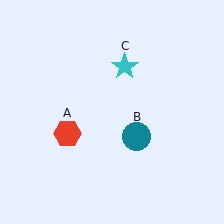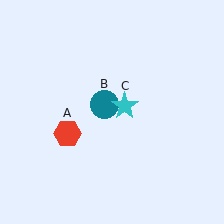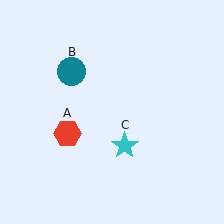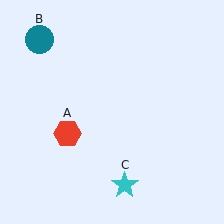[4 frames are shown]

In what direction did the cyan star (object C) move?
The cyan star (object C) moved down.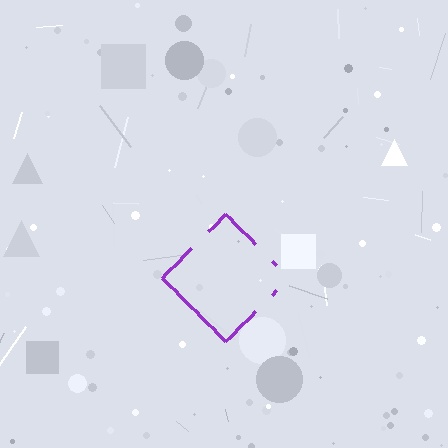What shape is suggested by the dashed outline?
The dashed outline suggests a diamond.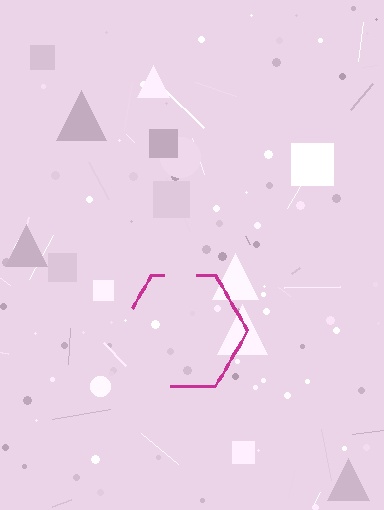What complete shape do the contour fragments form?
The contour fragments form a hexagon.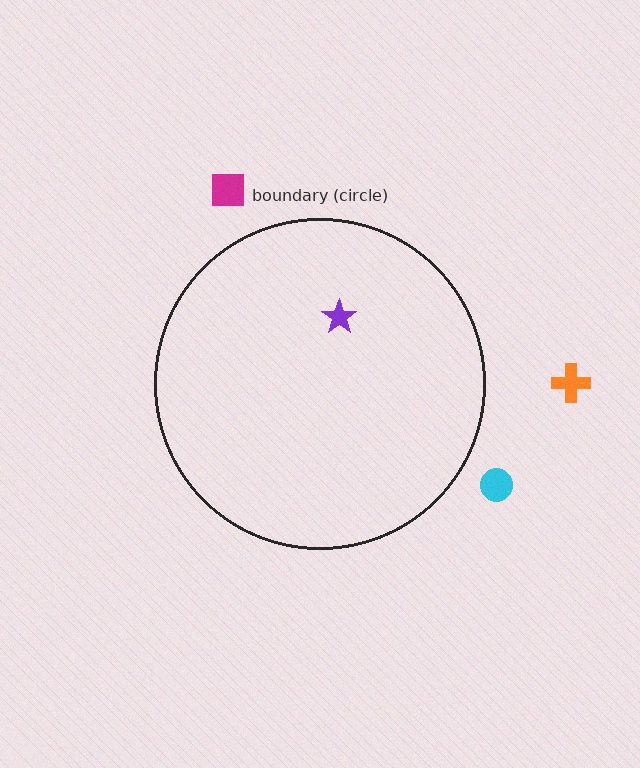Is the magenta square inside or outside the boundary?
Outside.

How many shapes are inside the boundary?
1 inside, 3 outside.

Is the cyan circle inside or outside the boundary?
Outside.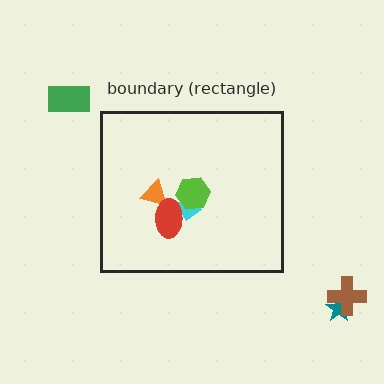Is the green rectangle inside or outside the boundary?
Outside.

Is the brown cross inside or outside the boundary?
Outside.